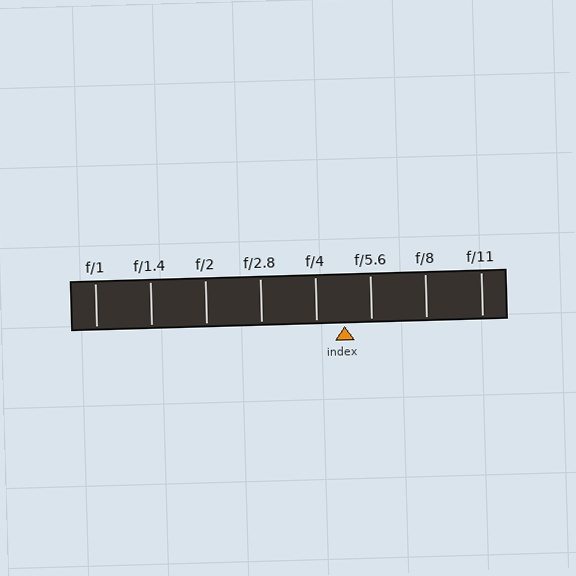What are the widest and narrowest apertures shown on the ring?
The widest aperture shown is f/1 and the narrowest is f/11.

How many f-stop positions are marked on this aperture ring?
There are 8 f-stop positions marked.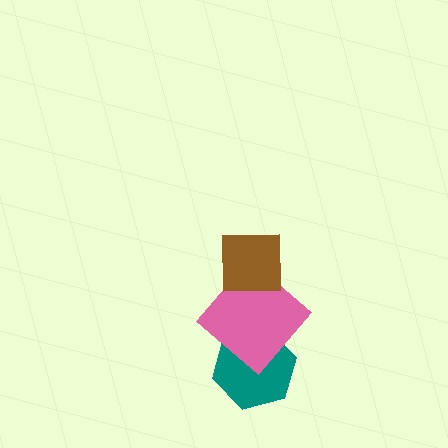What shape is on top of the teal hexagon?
The pink diamond is on top of the teal hexagon.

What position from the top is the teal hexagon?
The teal hexagon is 3rd from the top.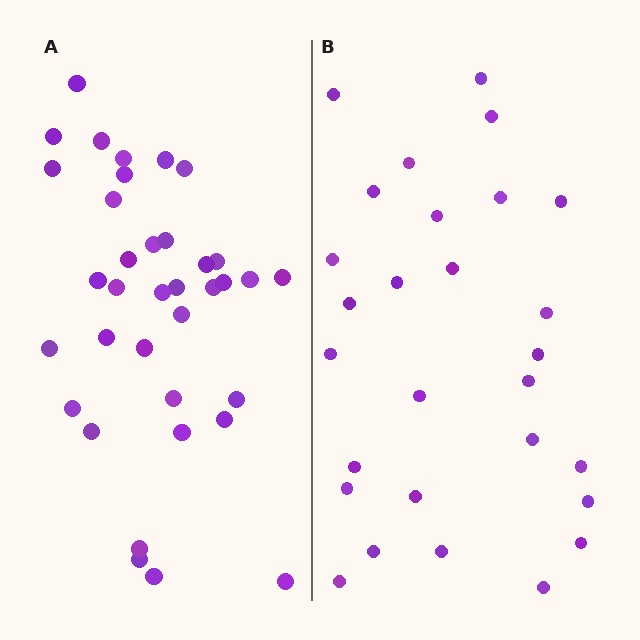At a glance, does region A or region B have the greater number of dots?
Region A (the left region) has more dots.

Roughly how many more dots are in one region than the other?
Region A has roughly 8 or so more dots than region B.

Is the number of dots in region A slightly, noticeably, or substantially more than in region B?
Region A has noticeably more, but not dramatically so. The ratio is roughly 1.3 to 1.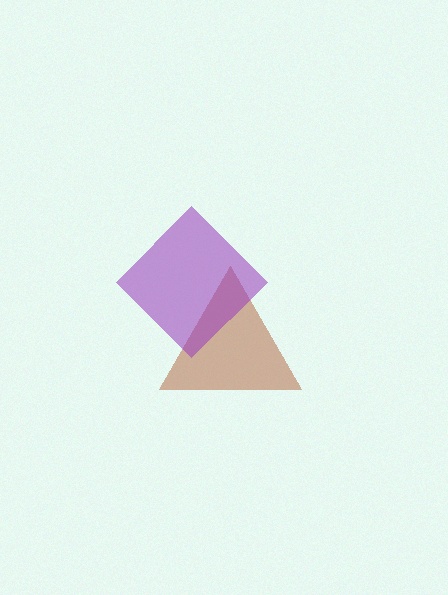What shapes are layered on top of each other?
The layered shapes are: a brown triangle, a purple diamond.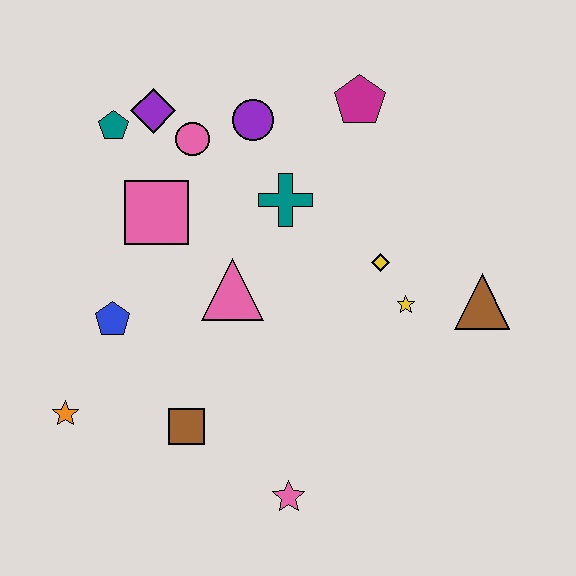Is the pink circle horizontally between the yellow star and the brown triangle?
No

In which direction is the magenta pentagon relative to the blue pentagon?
The magenta pentagon is to the right of the blue pentagon.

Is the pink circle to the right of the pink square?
Yes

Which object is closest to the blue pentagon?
The orange star is closest to the blue pentagon.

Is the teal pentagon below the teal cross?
No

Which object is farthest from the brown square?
The magenta pentagon is farthest from the brown square.